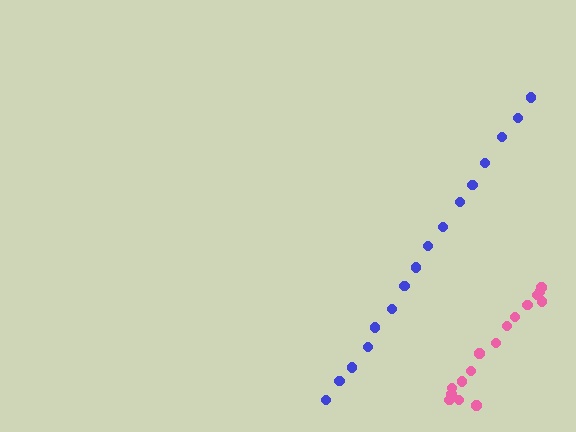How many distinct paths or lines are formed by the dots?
There are 2 distinct paths.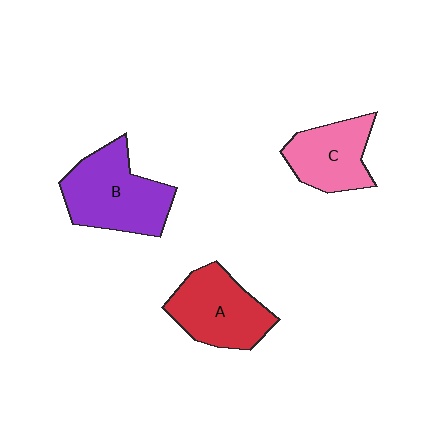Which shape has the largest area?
Shape B (purple).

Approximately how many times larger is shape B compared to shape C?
Approximately 1.4 times.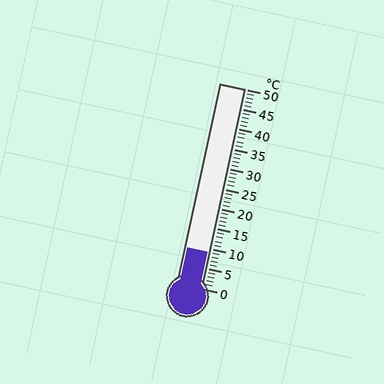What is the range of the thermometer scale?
The thermometer scale ranges from 0°C to 50°C.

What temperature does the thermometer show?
The thermometer shows approximately 9°C.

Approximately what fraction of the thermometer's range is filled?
The thermometer is filled to approximately 20% of its range.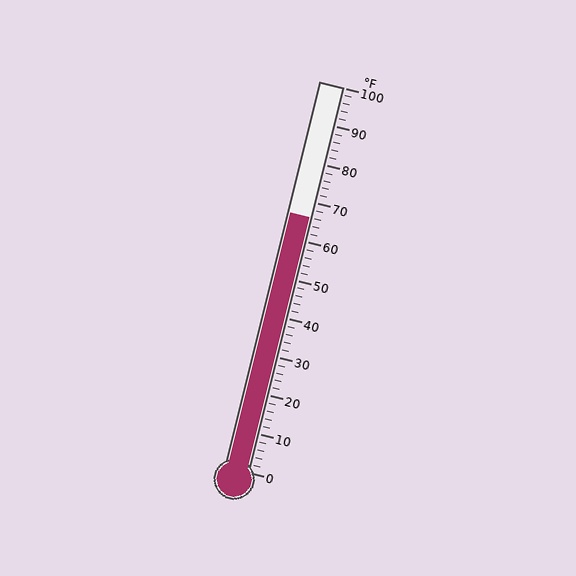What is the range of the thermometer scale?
The thermometer scale ranges from 0°F to 100°F.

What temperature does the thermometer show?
The thermometer shows approximately 66°F.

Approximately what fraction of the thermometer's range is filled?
The thermometer is filled to approximately 65% of its range.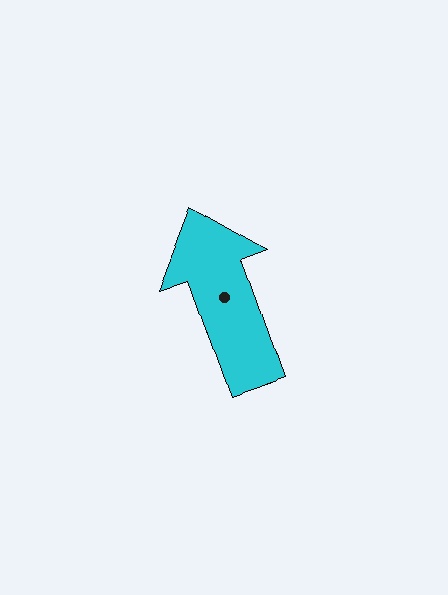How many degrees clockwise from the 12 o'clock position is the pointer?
Approximately 340 degrees.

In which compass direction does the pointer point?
North.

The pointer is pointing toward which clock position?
Roughly 11 o'clock.